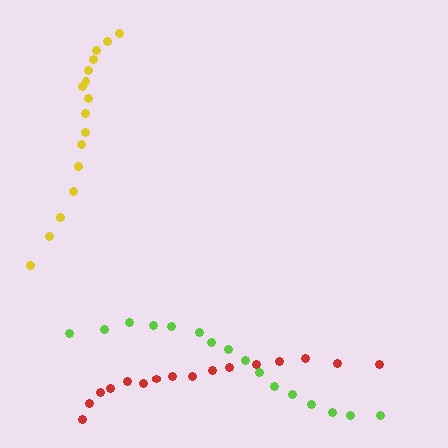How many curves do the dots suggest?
There are 3 distinct paths.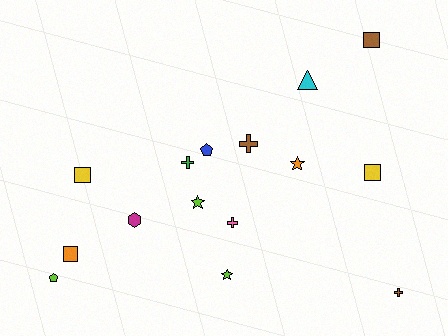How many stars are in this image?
There are 3 stars.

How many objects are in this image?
There are 15 objects.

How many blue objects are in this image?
There is 1 blue object.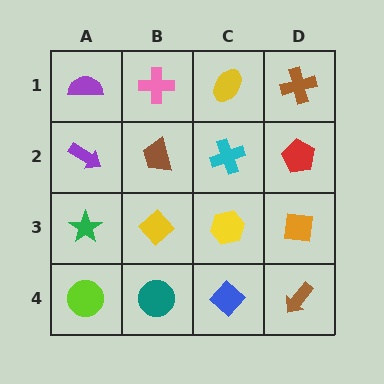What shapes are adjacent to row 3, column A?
A purple arrow (row 2, column A), a lime circle (row 4, column A), a yellow diamond (row 3, column B).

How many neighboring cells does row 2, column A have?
3.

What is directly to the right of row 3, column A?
A yellow diamond.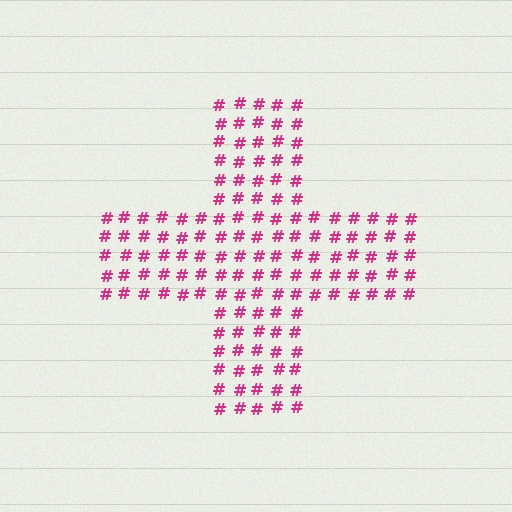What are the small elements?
The small elements are hash symbols.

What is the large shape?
The large shape is a cross.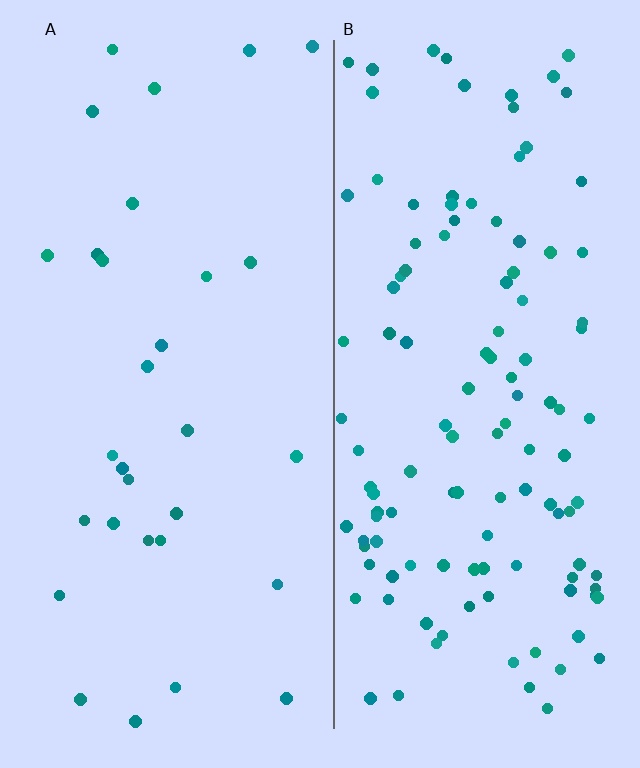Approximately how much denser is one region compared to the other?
Approximately 4.0× — region B over region A.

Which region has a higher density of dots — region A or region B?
B (the right).